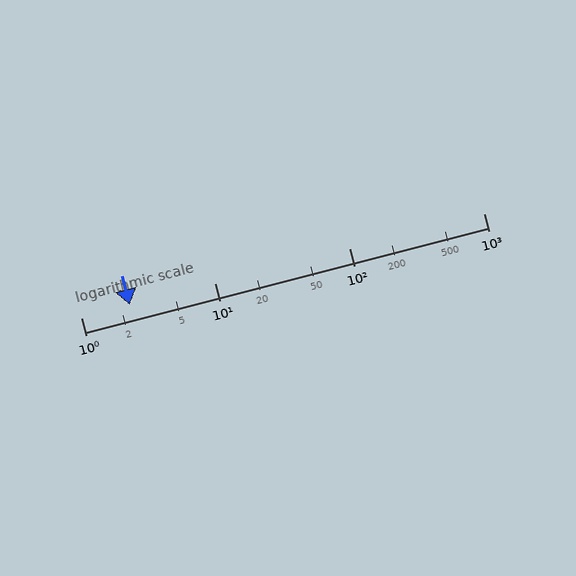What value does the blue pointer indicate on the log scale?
The pointer indicates approximately 2.3.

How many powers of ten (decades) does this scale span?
The scale spans 3 decades, from 1 to 1000.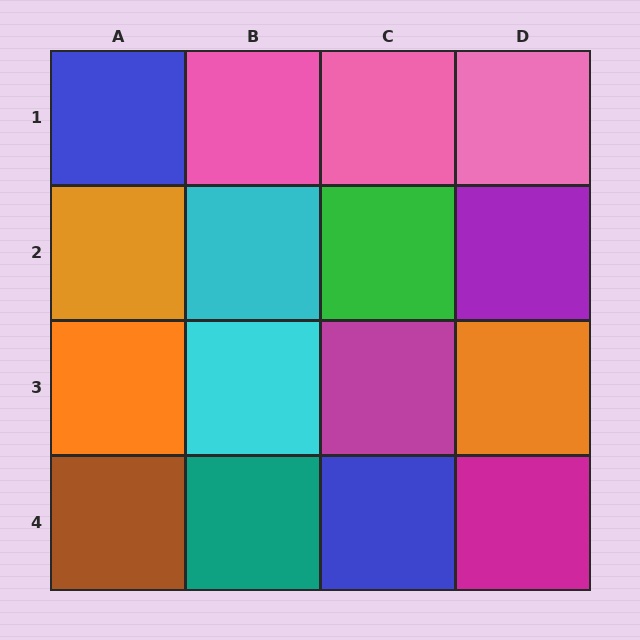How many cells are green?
1 cell is green.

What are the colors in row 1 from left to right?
Blue, pink, pink, pink.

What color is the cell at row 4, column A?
Brown.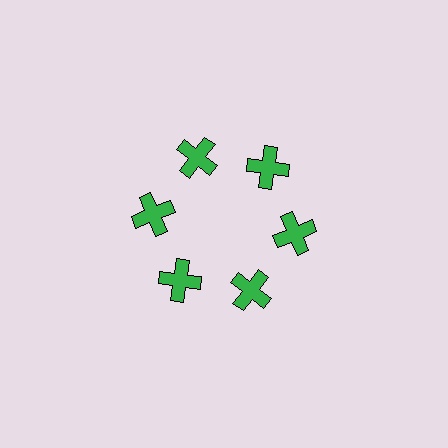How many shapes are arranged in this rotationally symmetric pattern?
There are 6 shapes, arranged in 6 groups of 1.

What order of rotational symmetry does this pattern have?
This pattern has 6-fold rotational symmetry.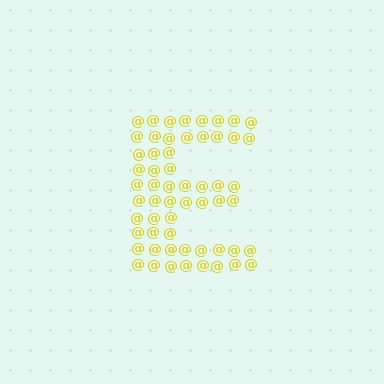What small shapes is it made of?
It is made of small at signs.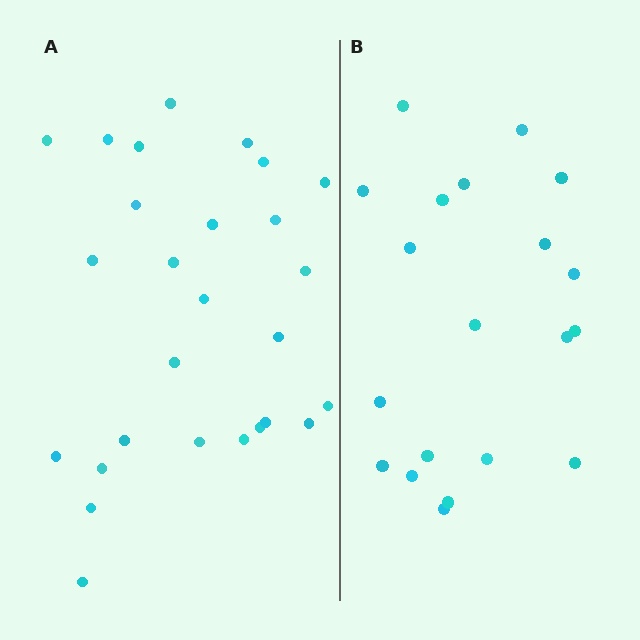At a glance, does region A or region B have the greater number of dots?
Region A (the left region) has more dots.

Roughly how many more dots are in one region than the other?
Region A has roughly 8 or so more dots than region B.